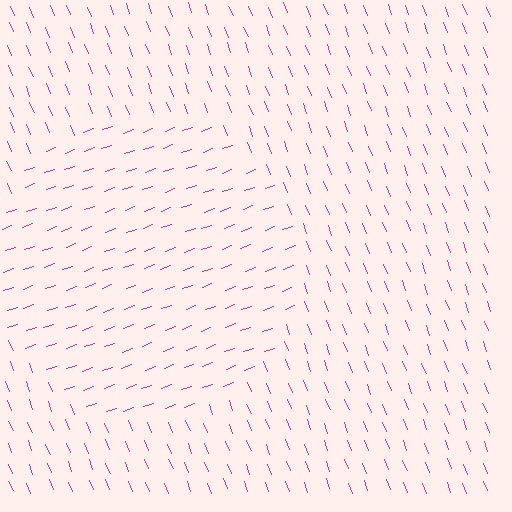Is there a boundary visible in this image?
Yes, there is a texture boundary formed by a change in line orientation.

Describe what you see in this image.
The image is filled with small magenta line segments. A circle region in the image has lines oriented differently from the surrounding lines, creating a visible texture boundary.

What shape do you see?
I see a circle.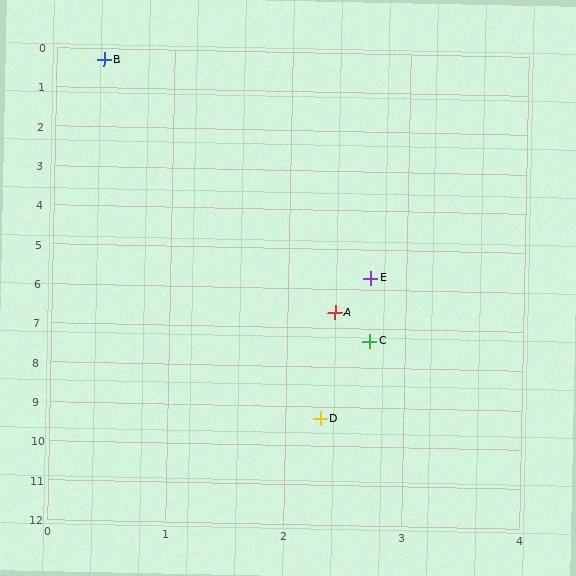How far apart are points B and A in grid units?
Points B and A are about 6.6 grid units apart.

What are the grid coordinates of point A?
Point A is at approximately (2.4, 6.6).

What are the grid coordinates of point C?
Point C is at approximately (2.7, 7.3).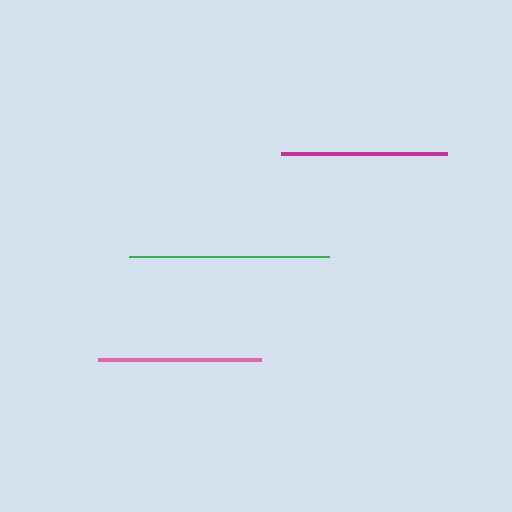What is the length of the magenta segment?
The magenta segment is approximately 166 pixels long.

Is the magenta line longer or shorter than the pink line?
The magenta line is longer than the pink line.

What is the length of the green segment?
The green segment is approximately 200 pixels long.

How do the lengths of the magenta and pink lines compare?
The magenta and pink lines are approximately the same length.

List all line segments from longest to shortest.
From longest to shortest: green, magenta, pink.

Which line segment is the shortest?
The pink line is the shortest at approximately 163 pixels.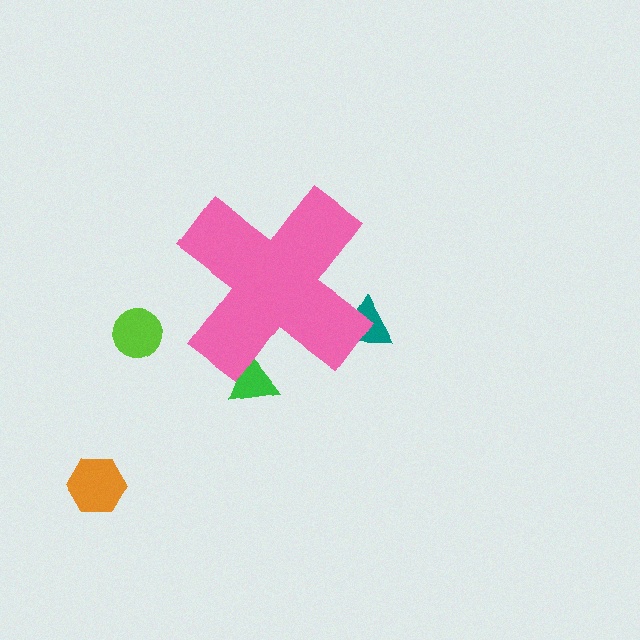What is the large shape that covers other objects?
A pink cross.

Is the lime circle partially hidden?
No, the lime circle is fully visible.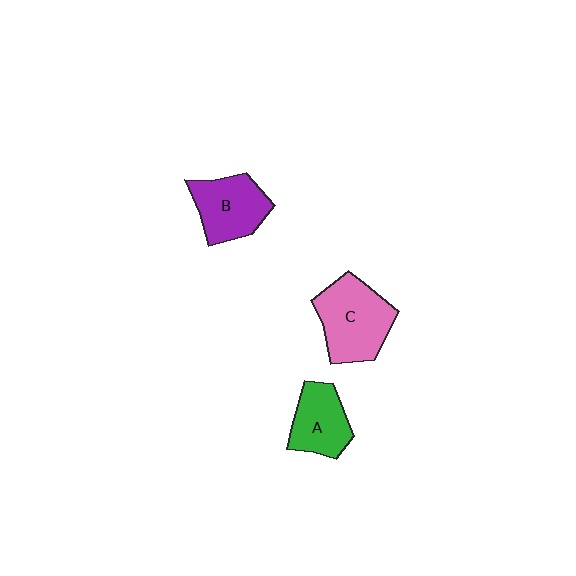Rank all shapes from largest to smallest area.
From largest to smallest: C (pink), B (purple), A (green).